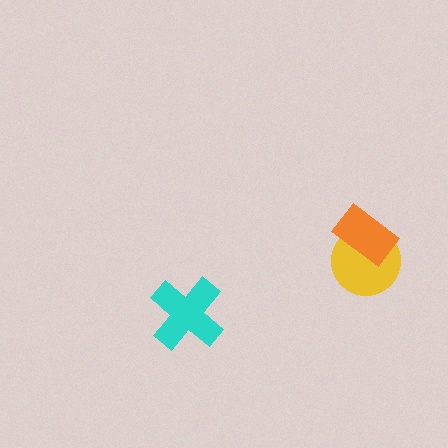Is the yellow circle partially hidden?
Yes, it is partially covered by another shape.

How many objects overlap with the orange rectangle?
1 object overlaps with the orange rectangle.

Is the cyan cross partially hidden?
No, no other shape covers it.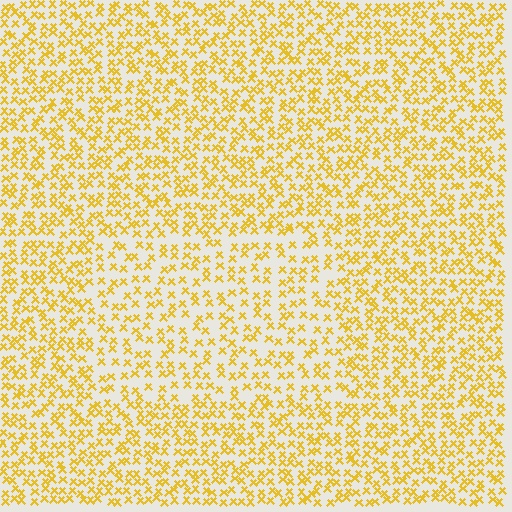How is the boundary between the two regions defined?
The boundary is defined by a change in element density (approximately 1.6x ratio). All elements are the same color, size, and shape.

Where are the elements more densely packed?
The elements are more densely packed outside the rectangle boundary.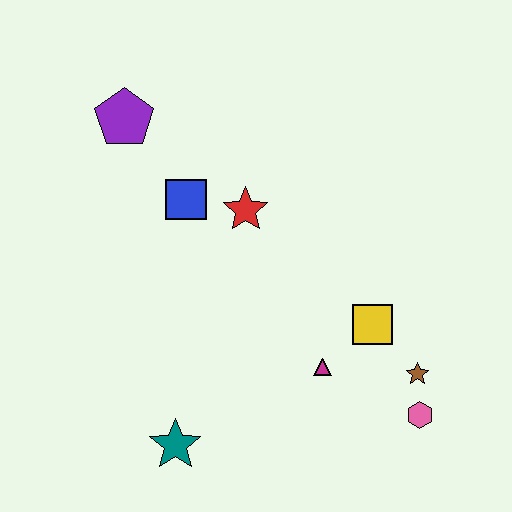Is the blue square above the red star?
Yes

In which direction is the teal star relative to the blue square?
The teal star is below the blue square.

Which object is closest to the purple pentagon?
The blue square is closest to the purple pentagon.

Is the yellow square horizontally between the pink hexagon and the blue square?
Yes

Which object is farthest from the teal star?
The purple pentagon is farthest from the teal star.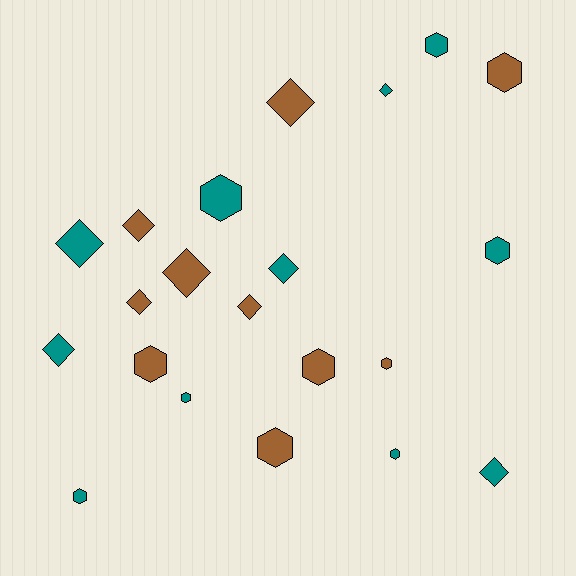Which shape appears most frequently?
Hexagon, with 11 objects.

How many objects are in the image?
There are 21 objects.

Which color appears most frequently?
Teal, with 11 objects.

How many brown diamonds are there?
There are 5 brown diamonds.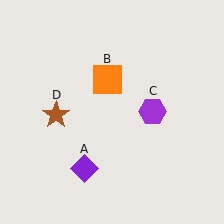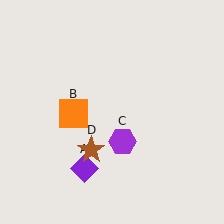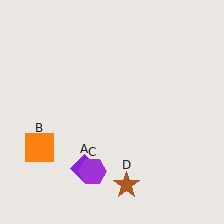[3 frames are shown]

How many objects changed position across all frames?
3 objects changed position: orange square (object B), purple hexagon (object C), brown star (object D).